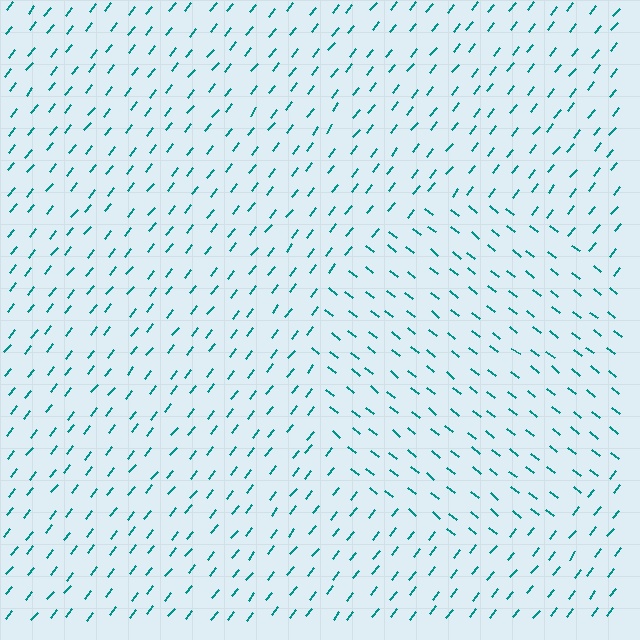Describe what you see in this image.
The image is filled with small teal line segments. A circle region in the image has lines oriented differently from the surrounding lines, creating a visible texture boundary.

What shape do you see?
I see a circle.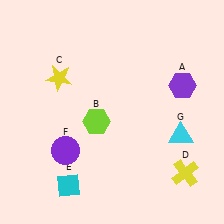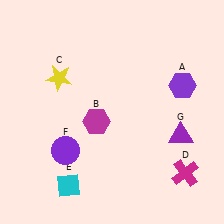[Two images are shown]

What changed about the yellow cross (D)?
In Image 1, D is yellow. In Image 2, it changed to magenta.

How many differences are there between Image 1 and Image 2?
There are 3 differences between the two images.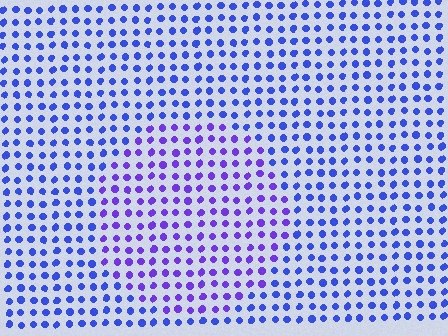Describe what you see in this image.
The image is filled with small blue elements in a uniform arrangement. A circle-shaped region is visible where the elements are tinted to a slightly different hue, forming a subtle color boundary.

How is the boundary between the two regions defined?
The boundary is defined purely by a slight shift in hue (about 30 degrees). Spacing, size, and orientation are identical on both sides.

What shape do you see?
I see a circle.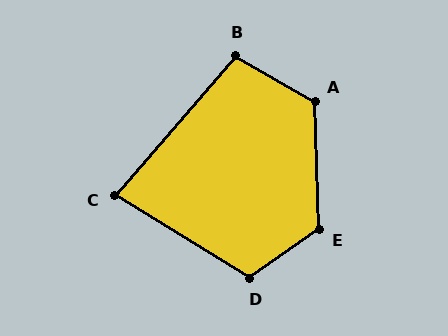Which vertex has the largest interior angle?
E, at approximately 124 degrees.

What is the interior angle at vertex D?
Approximately 113 degrees (obtuse).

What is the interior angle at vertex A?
Approximately 121 degrees (obtuse).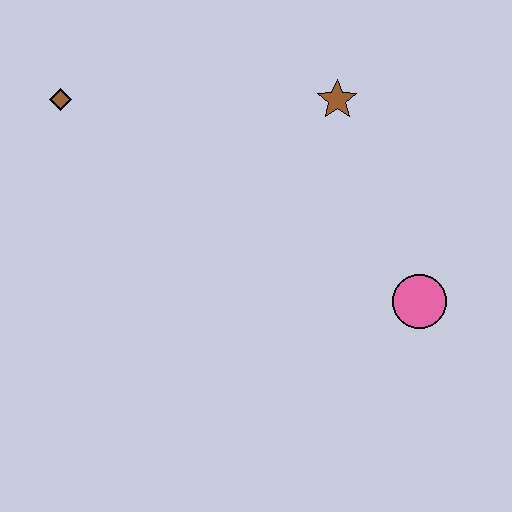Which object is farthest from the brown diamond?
The pink circle is farthest from the brown diamond.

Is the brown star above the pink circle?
Yes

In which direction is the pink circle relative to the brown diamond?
The pink circle is to the right of the brown diamond.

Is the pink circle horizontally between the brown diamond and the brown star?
No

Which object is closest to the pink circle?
The brown star is closest to the pink circle.